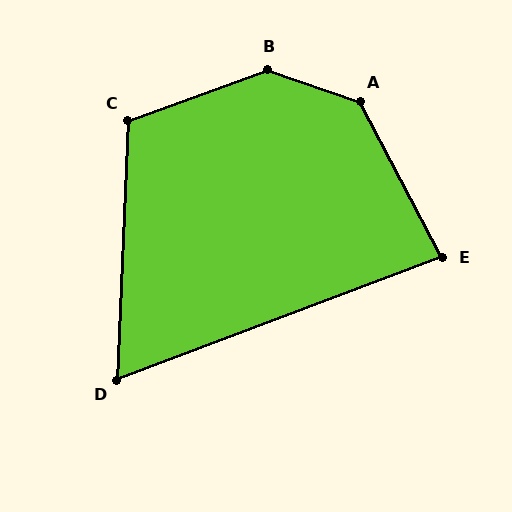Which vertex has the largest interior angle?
B, at approximately 141 degrees.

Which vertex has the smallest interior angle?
D, at approximately 67 degrees.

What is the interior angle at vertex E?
Approximately 83 degrees (acute).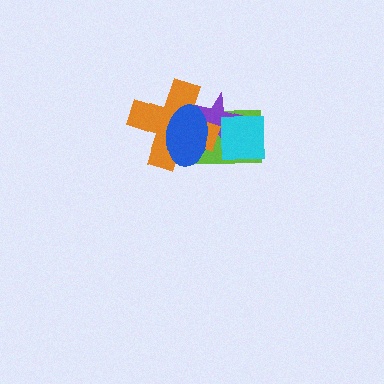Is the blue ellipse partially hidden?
No, no other shape covers it.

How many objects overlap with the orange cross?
3 objects overlap with the orange cross.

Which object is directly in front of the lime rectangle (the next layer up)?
The purple star is directly in front of the lime rectangle.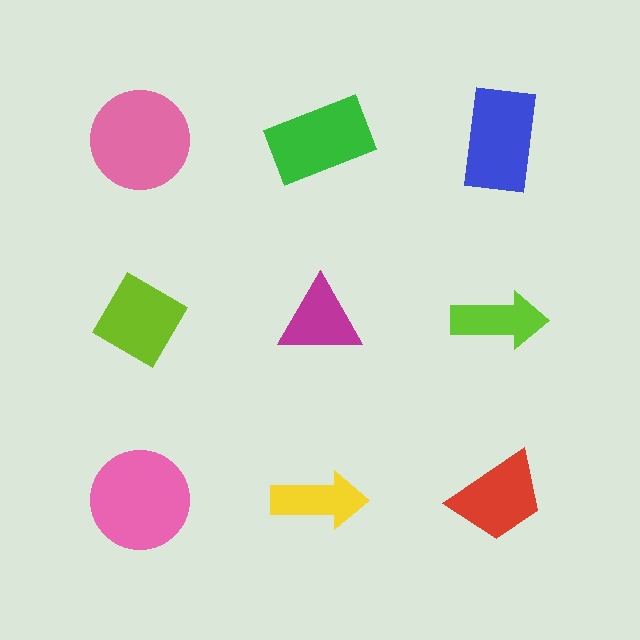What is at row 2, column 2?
A magenta triangle.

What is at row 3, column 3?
A red trapezoid.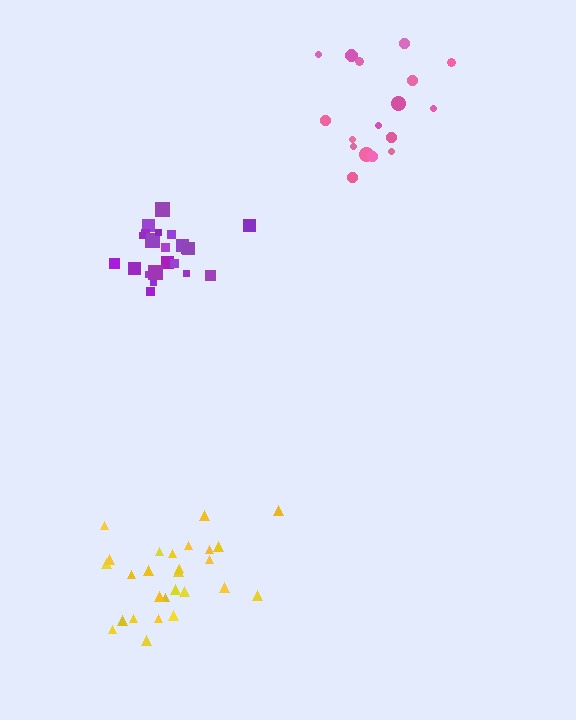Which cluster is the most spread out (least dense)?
Pink.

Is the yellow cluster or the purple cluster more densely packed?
Purple.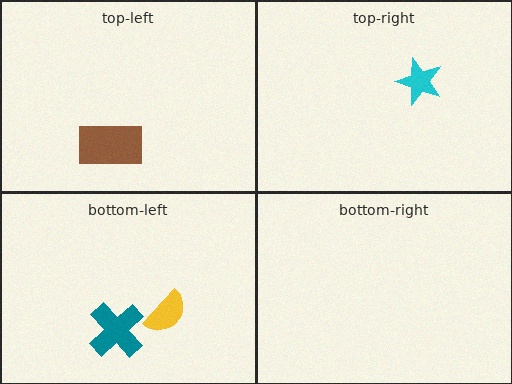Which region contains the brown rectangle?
The top-left region.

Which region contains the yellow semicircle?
The bottom-left region.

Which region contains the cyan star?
The top-right region.